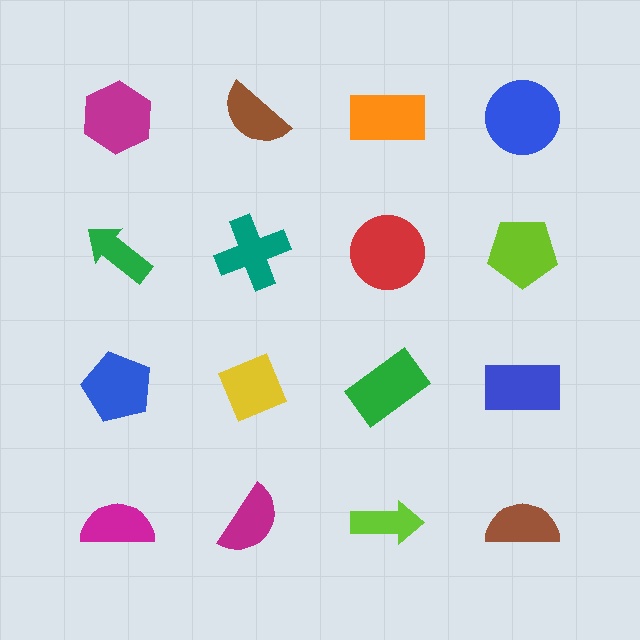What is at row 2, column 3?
A red circle.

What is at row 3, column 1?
A blue pentagon.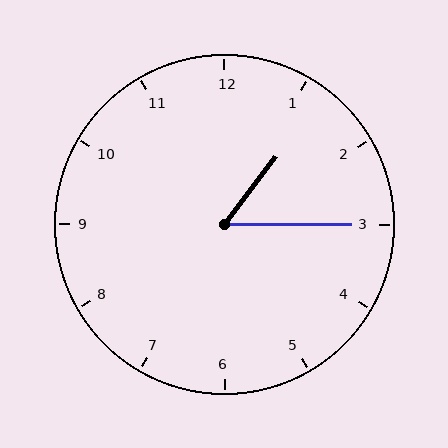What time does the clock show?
1:15.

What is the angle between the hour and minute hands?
Approximately 52 degrees.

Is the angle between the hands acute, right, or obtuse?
It is acute.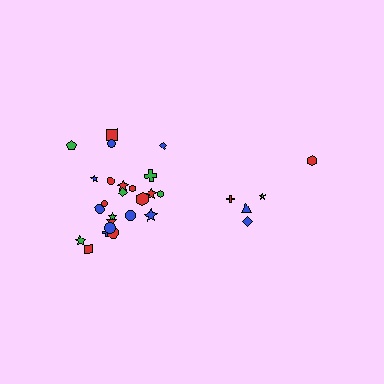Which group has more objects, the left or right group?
The left group.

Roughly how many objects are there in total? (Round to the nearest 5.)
Roughly 30 objects in total.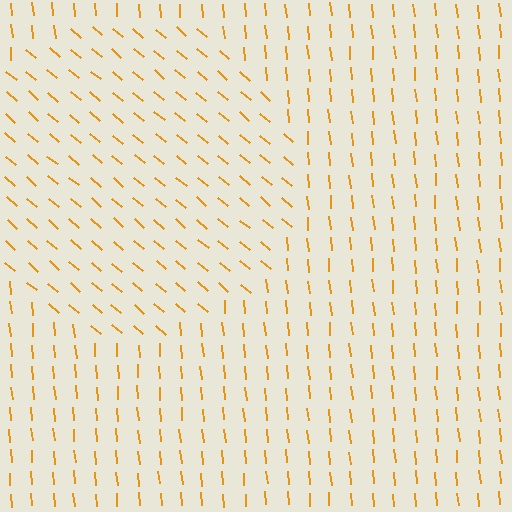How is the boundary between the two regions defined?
The boundary is defined purely by a change in line orientation (approximately 45 degrees difference). All lines are the same color and thickness.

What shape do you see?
I see a circle.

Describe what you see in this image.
The image is filled with small orange line segments. A circle region in the image has lines oriented differently from the surrounding lines, creating a visible texture boundary.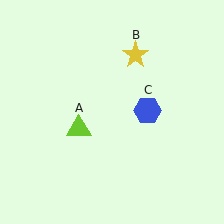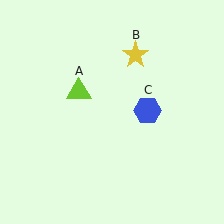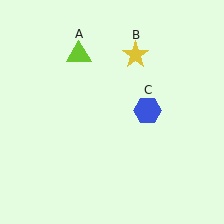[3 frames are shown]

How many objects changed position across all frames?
1 object changed position: lime triangle (object A).